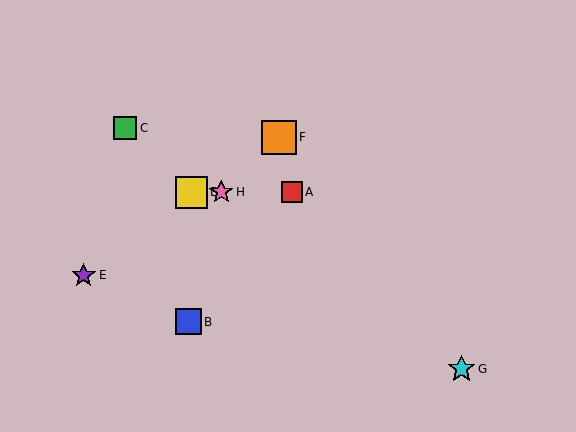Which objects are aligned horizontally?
Objects A, D, H are aligned horizontally.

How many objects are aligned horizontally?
3 objects (A, D, H) are aligned horizontally.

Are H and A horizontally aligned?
Yes, both are at y≈192.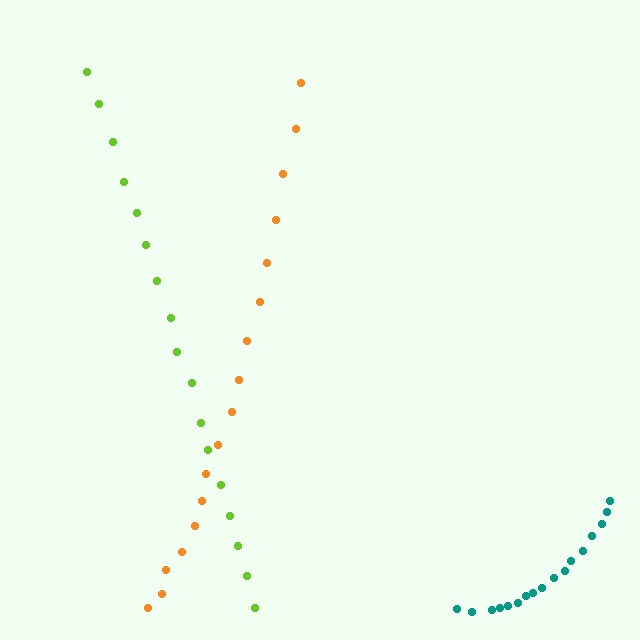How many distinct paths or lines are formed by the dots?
There are 3 distinct paths.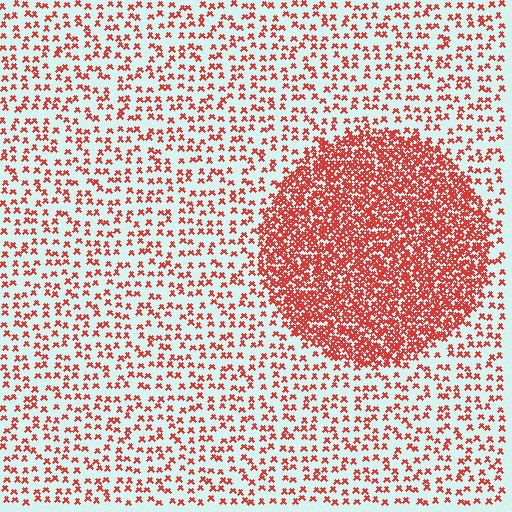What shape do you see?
I see a circle.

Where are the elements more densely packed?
The elements are more densely packed inside the circle boundary.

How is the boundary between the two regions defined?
The boundary is defined by a change in element density (approximately 3.1x ratio). All elements are the same color, size, and shape.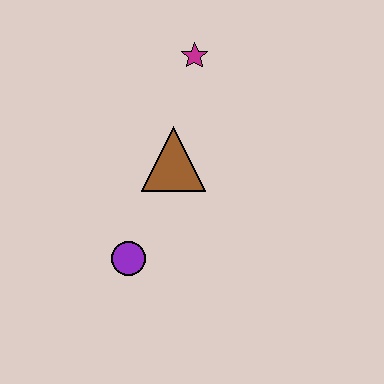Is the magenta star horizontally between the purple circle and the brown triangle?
No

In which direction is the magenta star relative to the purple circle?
The magenta star is above the purple circle.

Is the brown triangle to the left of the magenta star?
Yes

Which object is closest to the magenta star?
The brown triangle is closest to the magenta star.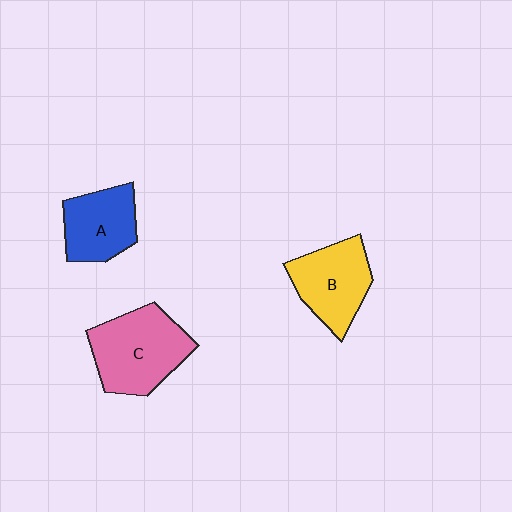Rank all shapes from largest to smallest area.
From largest to smallest: C (pink), B (yellow), A (blue).